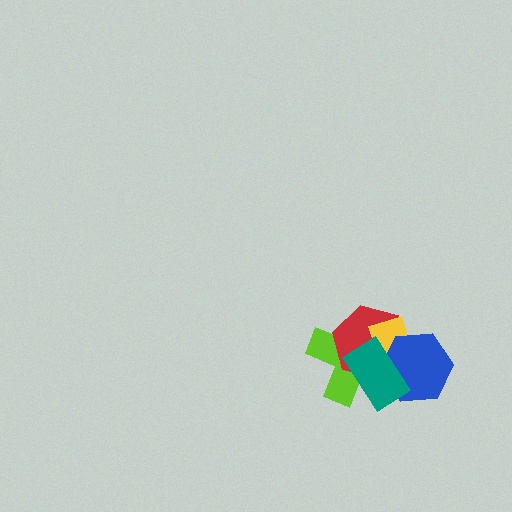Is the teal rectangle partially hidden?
No, no other shape covers it.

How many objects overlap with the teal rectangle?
4 objects overlap with the teal rectangle.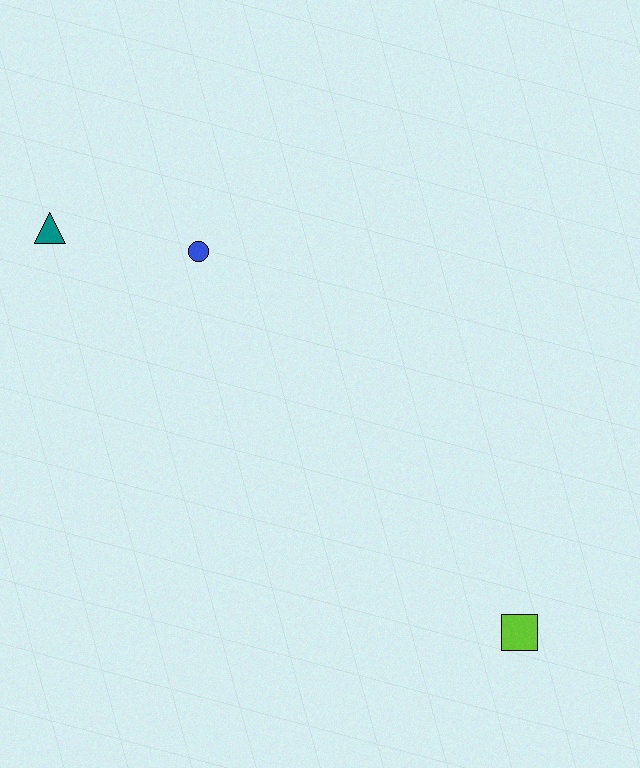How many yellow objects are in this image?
There are no yellow objects.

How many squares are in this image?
There is 1 square.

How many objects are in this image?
There are 3 objects.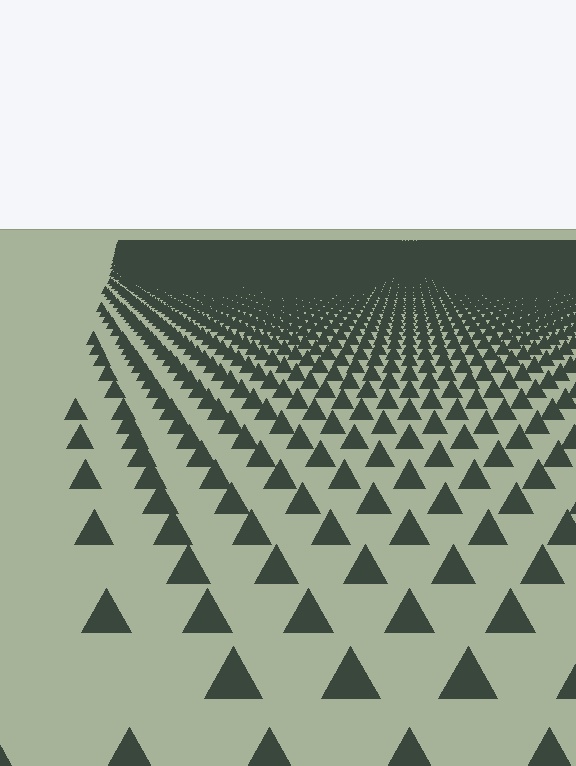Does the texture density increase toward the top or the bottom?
Density increases toward the top.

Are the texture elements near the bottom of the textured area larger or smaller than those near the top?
Larger. Near the bottom, elements are closer to the viewer and appear at a bigger on-screen size.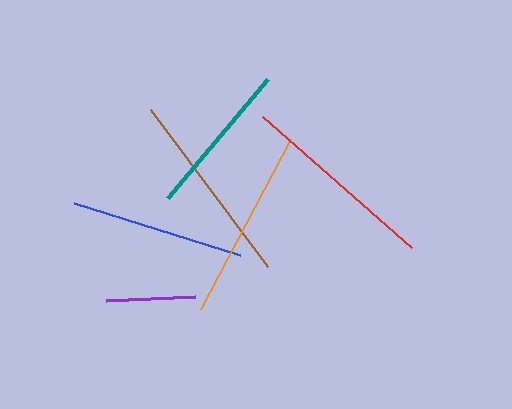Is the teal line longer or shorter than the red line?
The red line is longer than the teal line.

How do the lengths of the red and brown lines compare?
The red and brown lines are approximately the same length.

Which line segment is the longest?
The red line is the longest at approximately 198 pixels.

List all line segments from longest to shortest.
From longest to shortest: red, brown, orange, blue, teal, purple.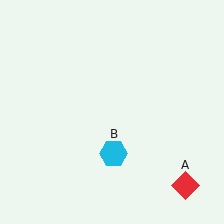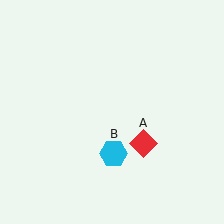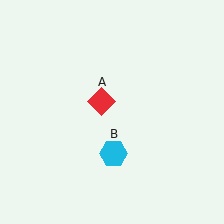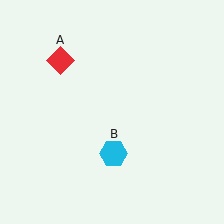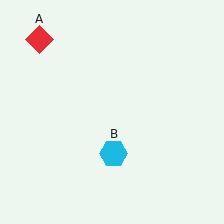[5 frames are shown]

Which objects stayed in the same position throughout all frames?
Cyan hexagon (object B) remained stationary.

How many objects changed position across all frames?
1 object changed position: red diamond (object A).